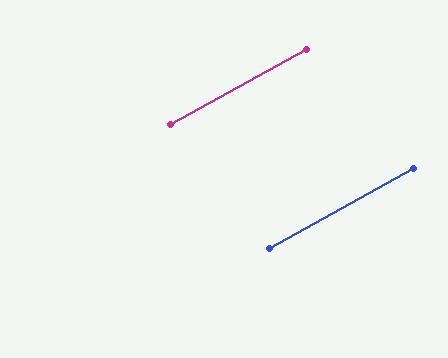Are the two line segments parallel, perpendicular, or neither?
Parallel — their directions differ by only 0.0°.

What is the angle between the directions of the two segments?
Approximately 0 degrees.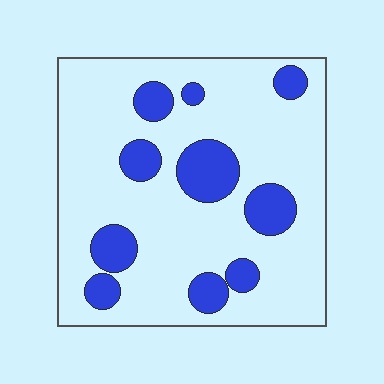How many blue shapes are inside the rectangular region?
10.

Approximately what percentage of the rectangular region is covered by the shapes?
Approximately 20%.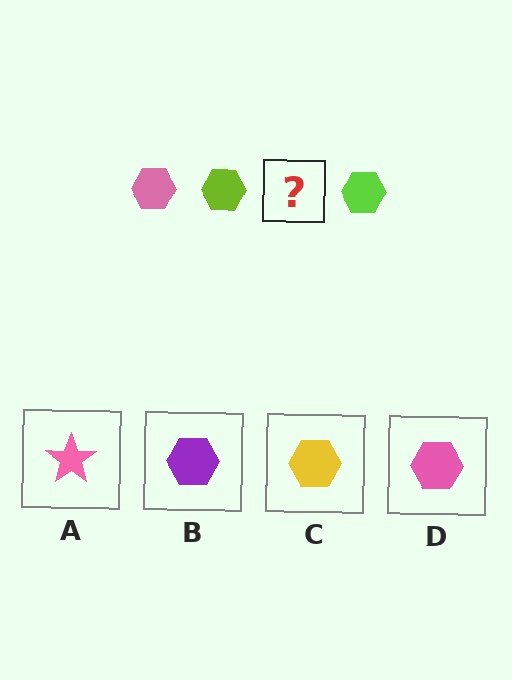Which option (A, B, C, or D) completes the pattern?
D.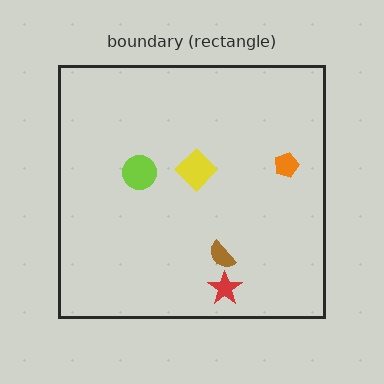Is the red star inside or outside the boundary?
Inside.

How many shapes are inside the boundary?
5 inside, 0 outside.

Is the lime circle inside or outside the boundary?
Inside.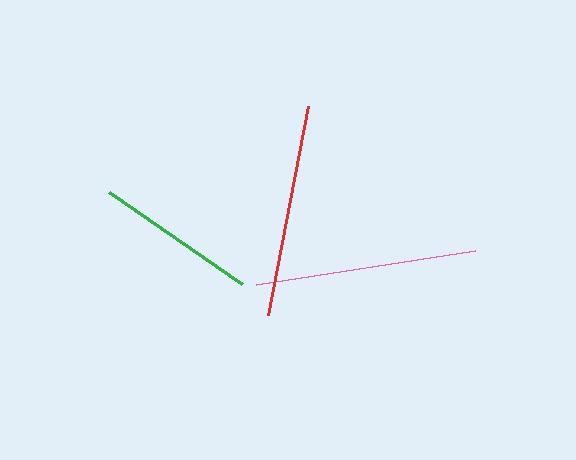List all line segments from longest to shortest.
From longest to shortest: pink, red, green.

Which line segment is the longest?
The pink line is the longest at approximately 221 pixels.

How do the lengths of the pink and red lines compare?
The pink and red lines are approximately the same length.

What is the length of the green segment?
The green segment is approximately 162 pixels long.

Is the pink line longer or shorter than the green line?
The pink line is longer than the green line.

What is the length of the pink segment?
The pink segment is approximately 221 pixels long.